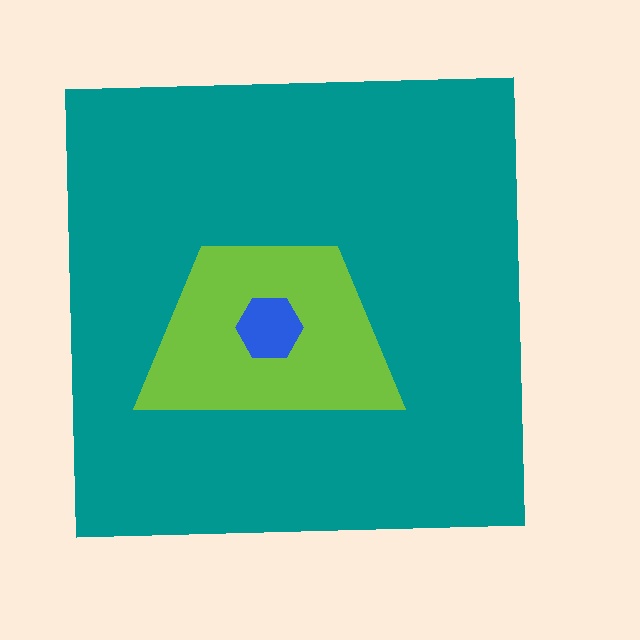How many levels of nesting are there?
3.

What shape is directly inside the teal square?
The lime trapezoid.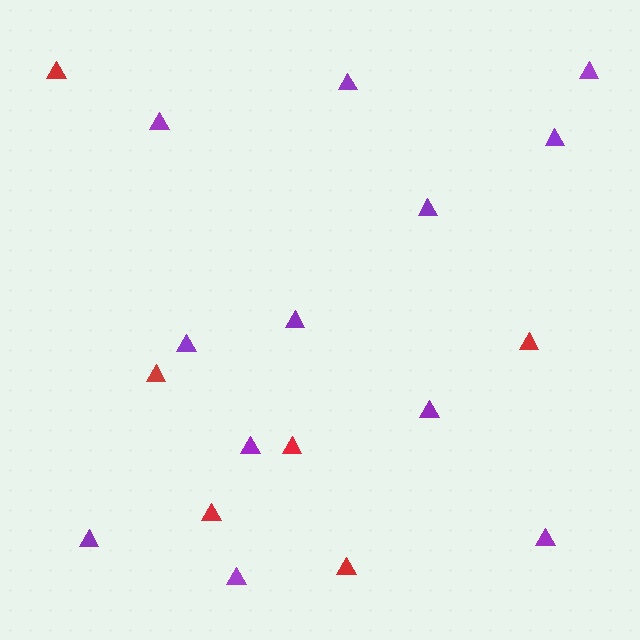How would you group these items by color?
There are 2 groups: one group of red triangles (6) and one group of purple triangles (12).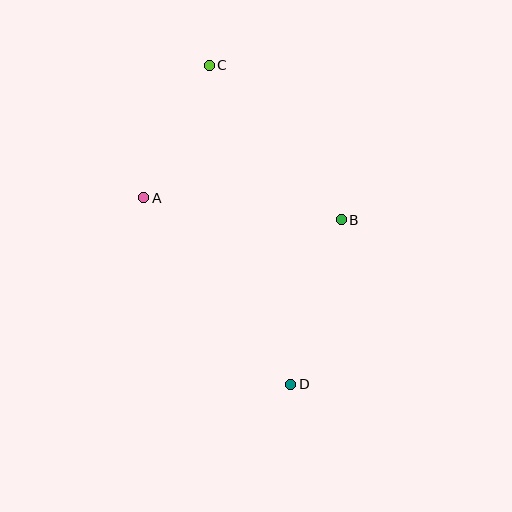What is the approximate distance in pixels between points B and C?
The distance between B and C is approximately 203 pixels.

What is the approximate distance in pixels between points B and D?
The distance between B and D is approximately 172 pixels.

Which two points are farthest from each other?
Points C and D are farthest from each other.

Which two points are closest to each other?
Points A and C are closest to each other.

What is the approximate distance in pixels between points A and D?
The distance between A and D is approximately 238 pixels.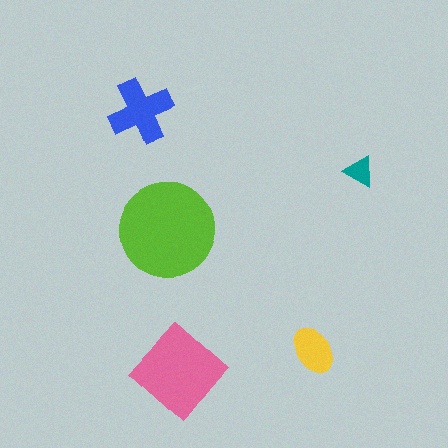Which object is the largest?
The lime circle.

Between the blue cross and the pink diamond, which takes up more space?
The pink diamond.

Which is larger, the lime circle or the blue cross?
The lime circle.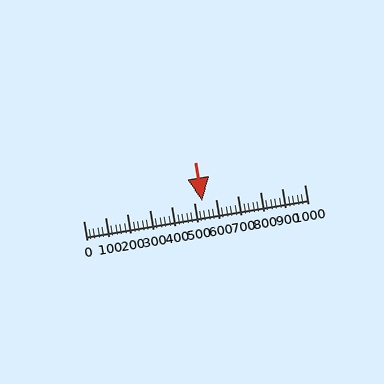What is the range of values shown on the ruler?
The ruler shows values from 0 to 1000.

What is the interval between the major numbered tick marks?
The major tick marks are spaced 100 units apart.